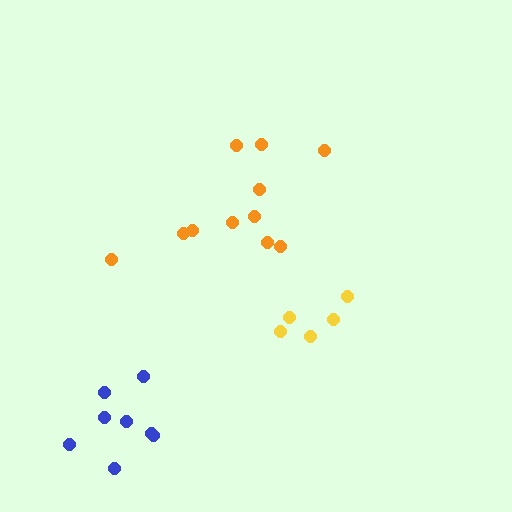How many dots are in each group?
Group 1: 8 dots, Group 2: 5 dots, Group 3: 11 dots (24 total).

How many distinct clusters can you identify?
There are 3 distinct clusters.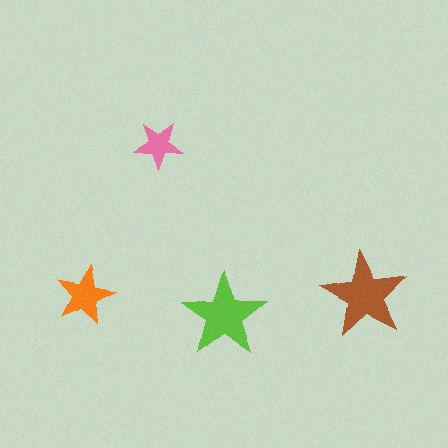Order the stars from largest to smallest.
the brown one, the lime one, the orange one, the pink one.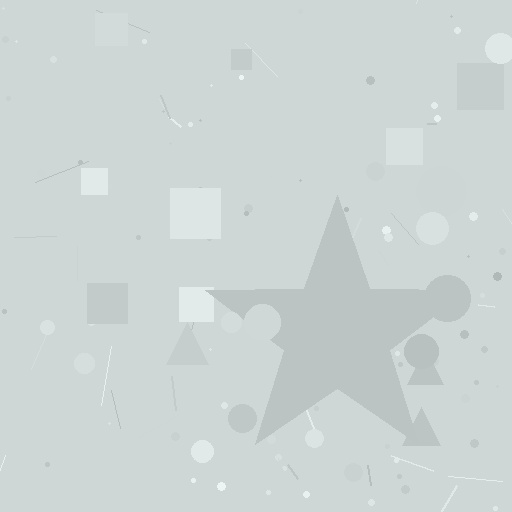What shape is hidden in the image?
A star is hidden in the image.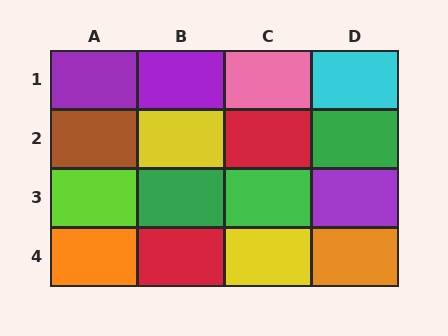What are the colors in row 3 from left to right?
Lime, green, green, purple.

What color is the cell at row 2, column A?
Brown.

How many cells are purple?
3 cells are purple.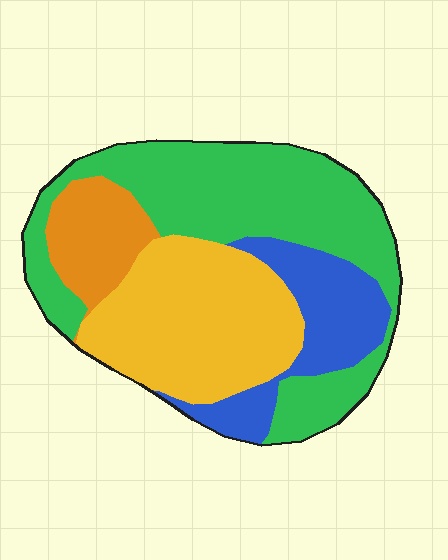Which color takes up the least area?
Orange, at roughly 10%.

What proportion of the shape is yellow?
Yellow covers 30% of the shape.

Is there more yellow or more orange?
Yellow.